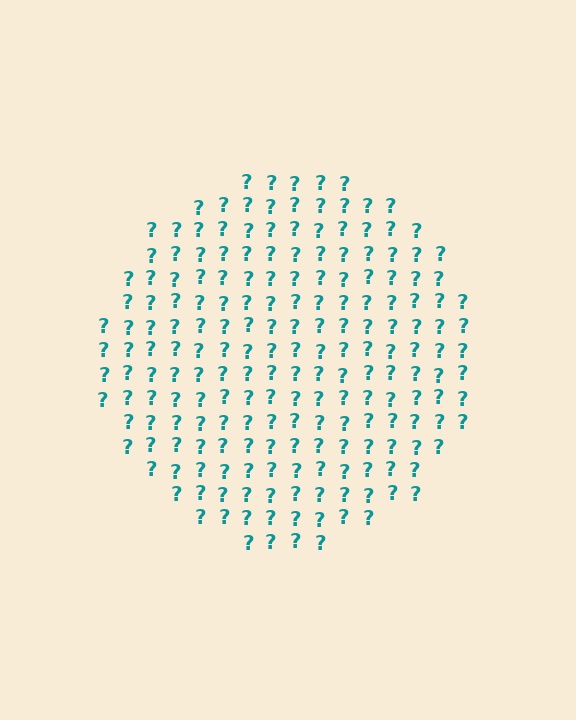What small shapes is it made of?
It is made of small question marks.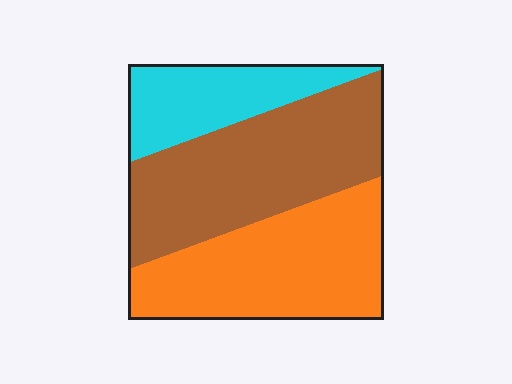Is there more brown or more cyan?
Brown.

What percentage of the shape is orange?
Orange covers roughly 40% of the shape.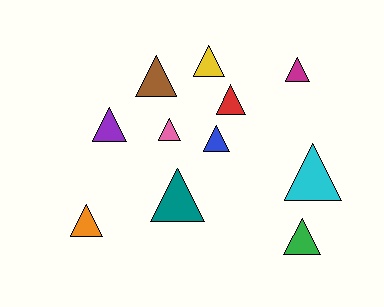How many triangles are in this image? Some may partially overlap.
There are 11 triangles.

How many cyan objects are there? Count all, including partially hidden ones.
There is 1 cyan object.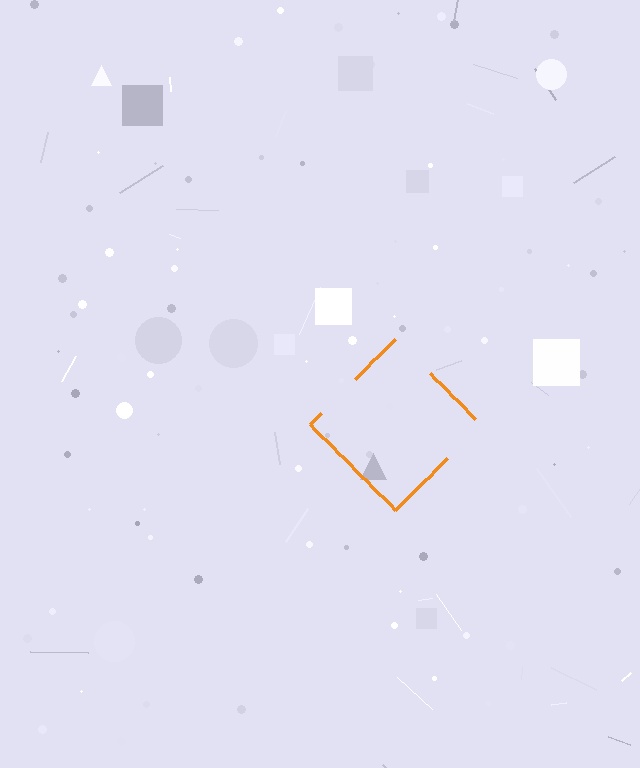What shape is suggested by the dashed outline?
The dashed outline suggests a diamond.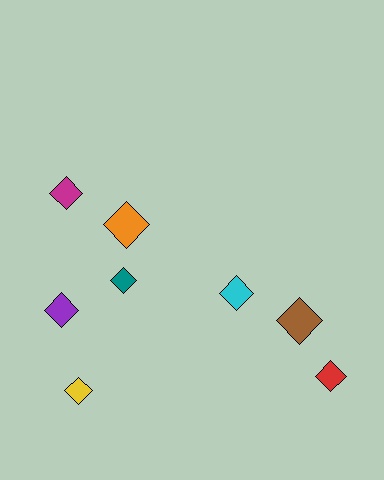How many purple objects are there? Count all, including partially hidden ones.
There is 1 purple object.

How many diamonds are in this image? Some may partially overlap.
There are 8 diamonds.